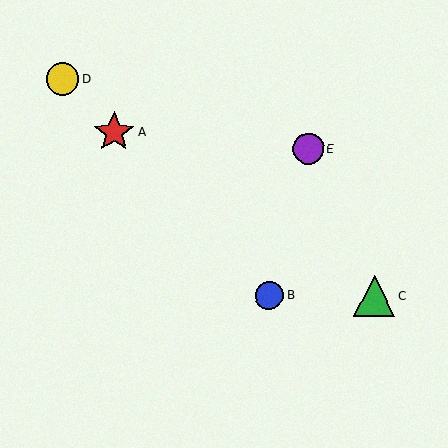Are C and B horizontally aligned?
Yes, both are at y≈296.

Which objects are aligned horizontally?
Objects B, C are aligned horizontally.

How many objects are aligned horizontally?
2 objects (B, C) are aligned horizontally.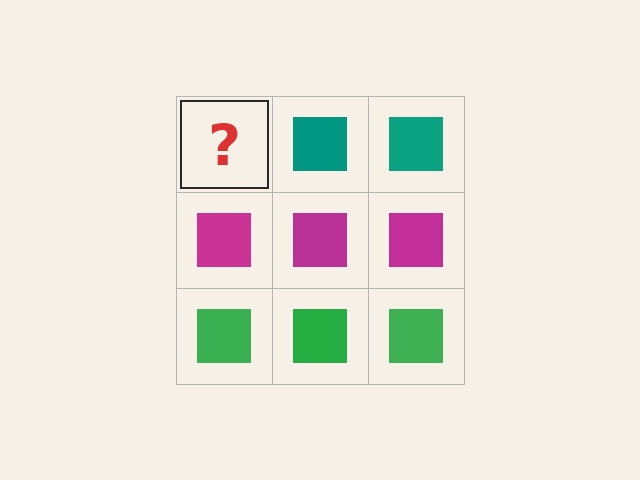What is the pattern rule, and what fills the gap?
The rule is that each row has a consistent color. The gap should be filled with a teal square.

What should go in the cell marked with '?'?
The missing cell should contain a teal square.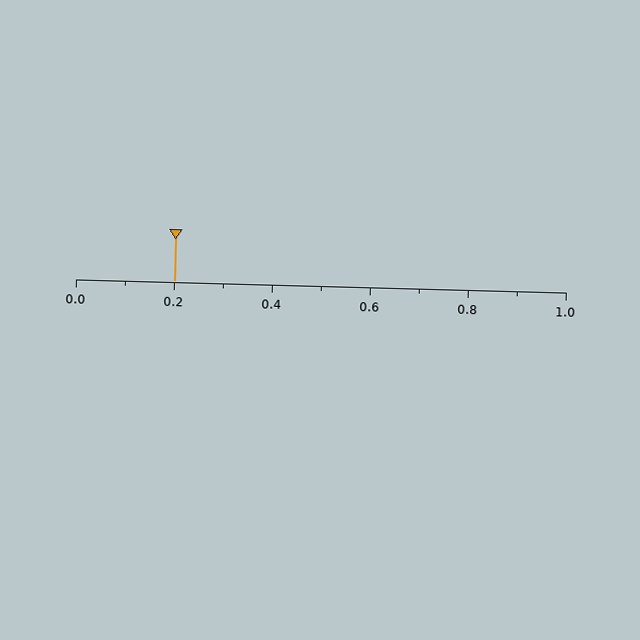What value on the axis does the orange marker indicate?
The marker indicates approximately 0.2.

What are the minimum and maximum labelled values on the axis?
The axis runs from 0.0 to 1.0.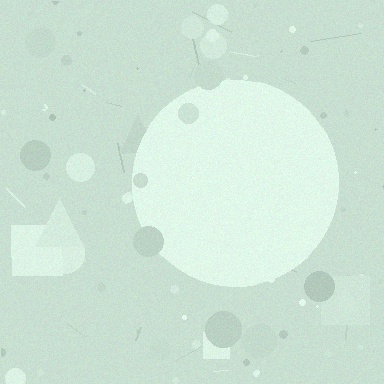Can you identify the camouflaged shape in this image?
The camouflaged shape is a circle.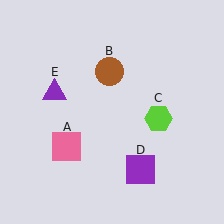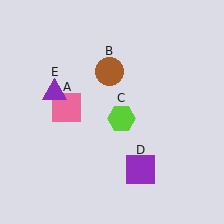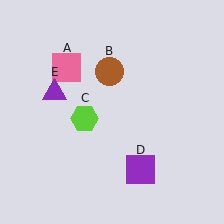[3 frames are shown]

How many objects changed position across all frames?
2 objects changed position: pink square (object A), lime hexagon (object C).